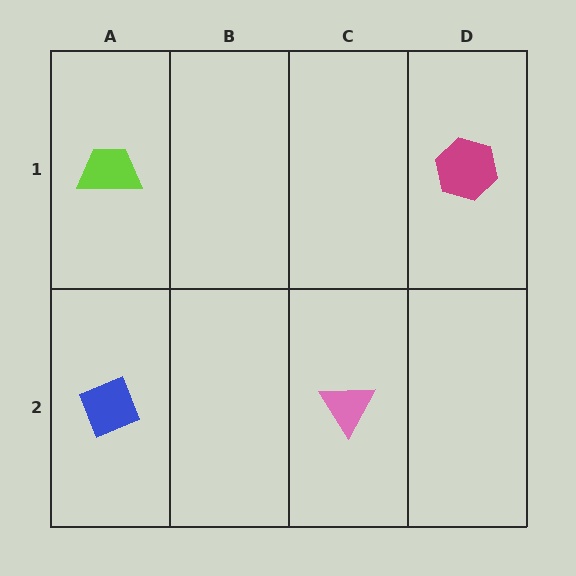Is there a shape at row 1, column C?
No, that cell is empty.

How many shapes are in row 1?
2 shapes.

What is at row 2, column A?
A blue diamond.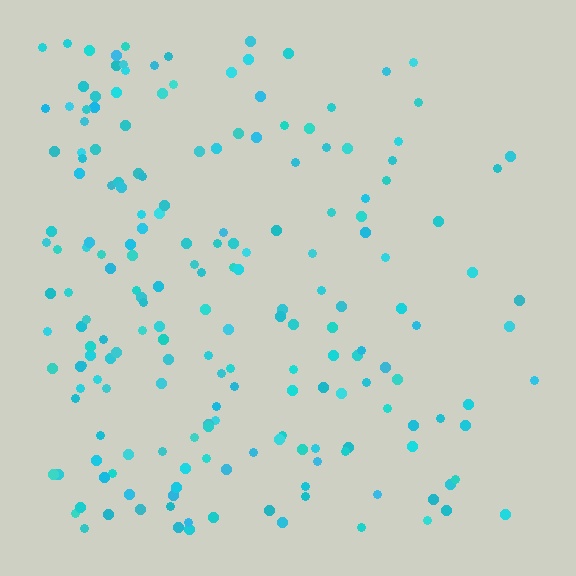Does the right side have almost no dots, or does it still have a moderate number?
Still a moderate number, just noticeably fewer than the left.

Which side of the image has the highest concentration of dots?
The left.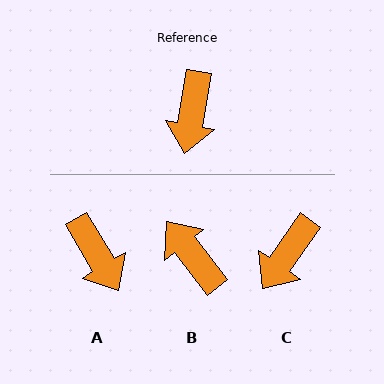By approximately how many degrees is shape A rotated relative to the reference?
Approximately 41 degrees counter-clockwise.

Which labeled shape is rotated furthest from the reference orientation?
B, about 132 degrees away.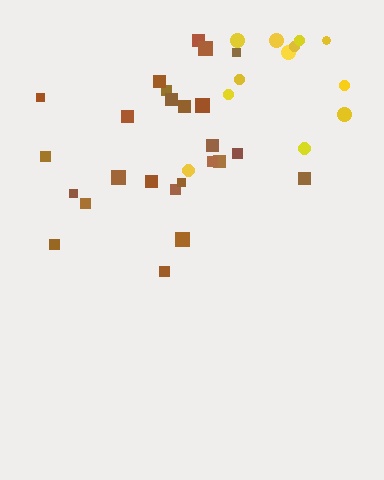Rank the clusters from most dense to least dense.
brown, yellow.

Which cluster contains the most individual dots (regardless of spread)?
Brown (25).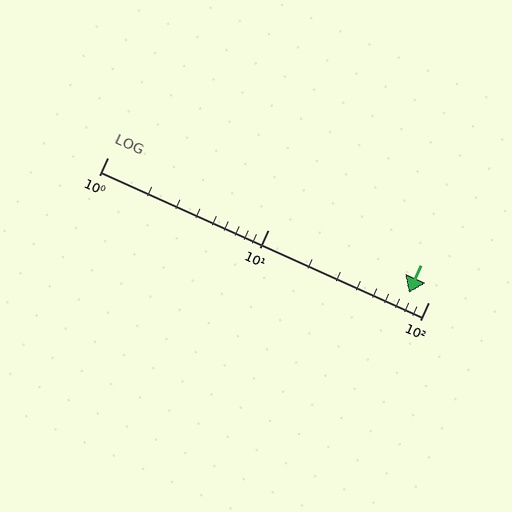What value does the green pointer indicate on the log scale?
The pointer indicates approximately 75.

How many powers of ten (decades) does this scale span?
The scale spans 2 decades, from 1 to 100.